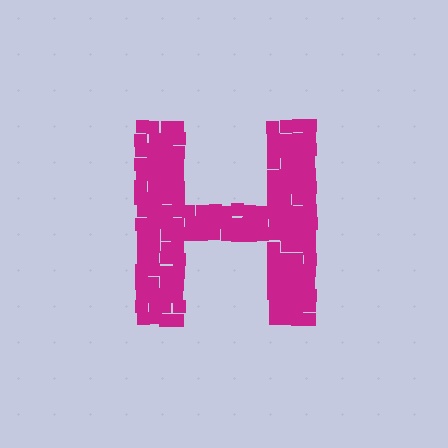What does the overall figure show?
The overall figure shows the letter H.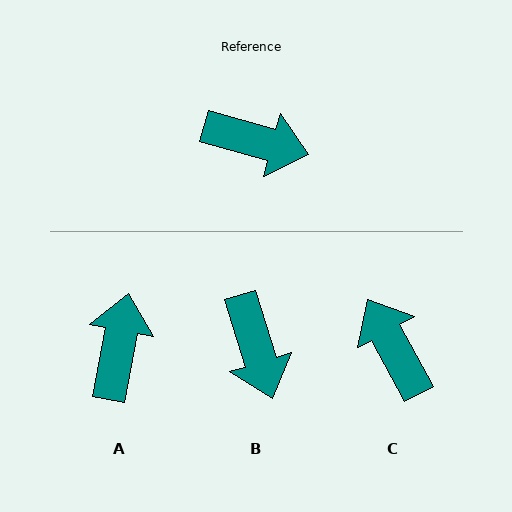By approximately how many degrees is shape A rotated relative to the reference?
Approximately 94 degrees counter-clockwise.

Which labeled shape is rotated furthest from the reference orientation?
C, about 134 degrees away.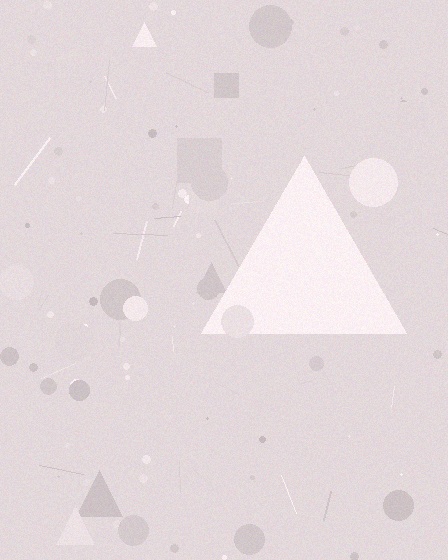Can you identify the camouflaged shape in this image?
The camouflaged shape is a triangle.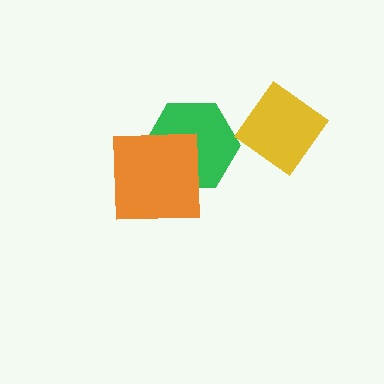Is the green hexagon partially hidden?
Yes, it is partially covered by another shape.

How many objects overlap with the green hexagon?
1 object overlaps with the green hexagon.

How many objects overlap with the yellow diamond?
0 objects overlap with the yellow diamond.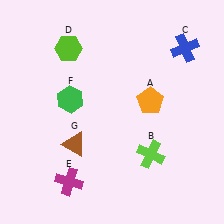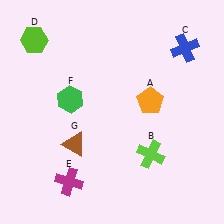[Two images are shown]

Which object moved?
The lime hexagon (D) moved left.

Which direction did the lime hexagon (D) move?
The lime hexagon (D) moved left.